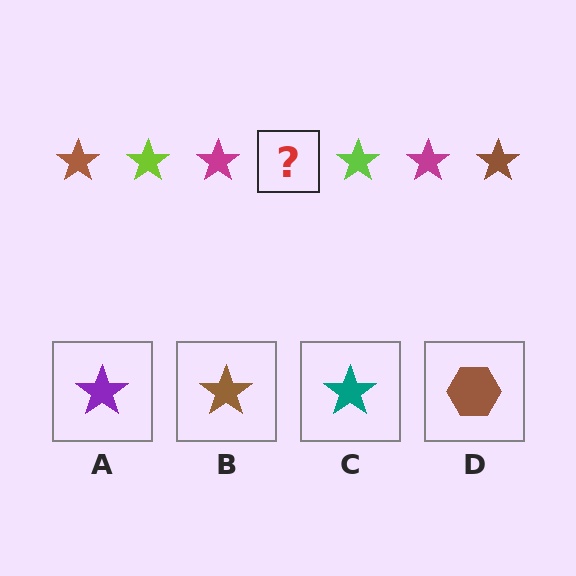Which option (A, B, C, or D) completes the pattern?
B.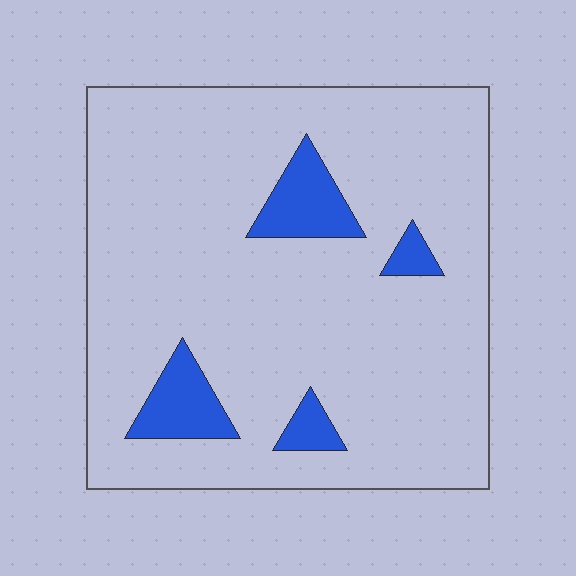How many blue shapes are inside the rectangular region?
4.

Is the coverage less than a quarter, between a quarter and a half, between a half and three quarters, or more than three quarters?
Less than a quarter.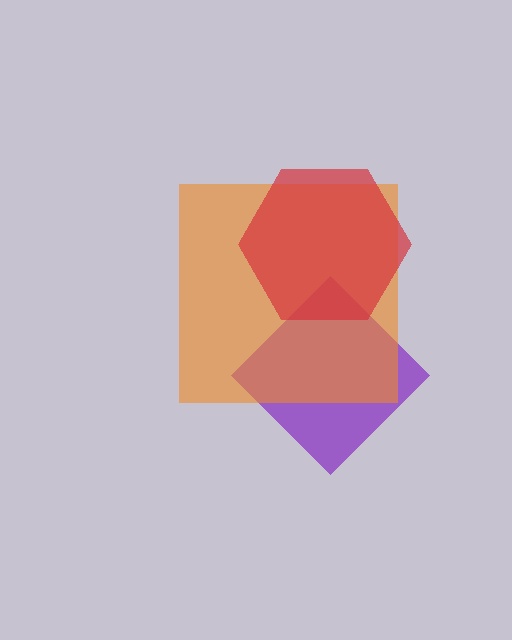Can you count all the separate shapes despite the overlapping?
Yes, there are 3 separate shapes.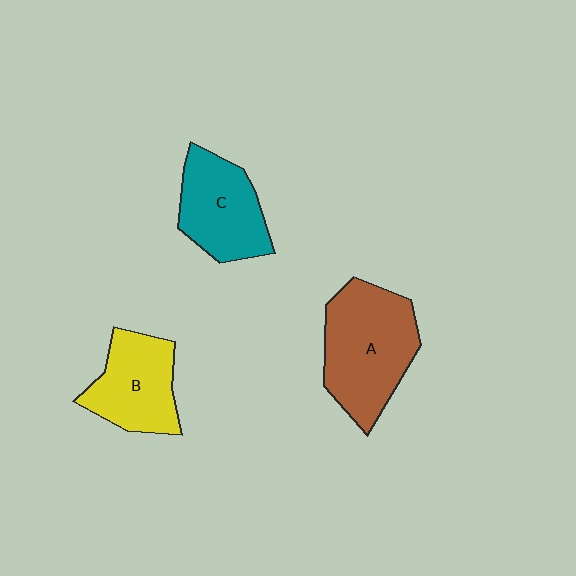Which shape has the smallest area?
Shape B (yellow).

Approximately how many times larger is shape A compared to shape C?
Approximately 1.4 times.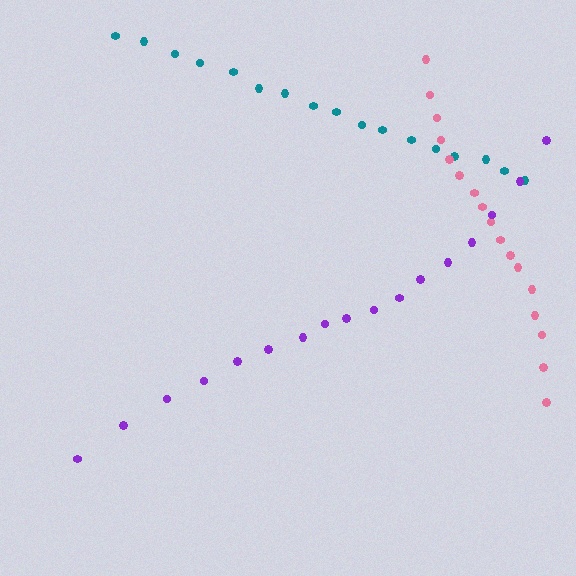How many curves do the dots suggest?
There are 3 distinct paths.